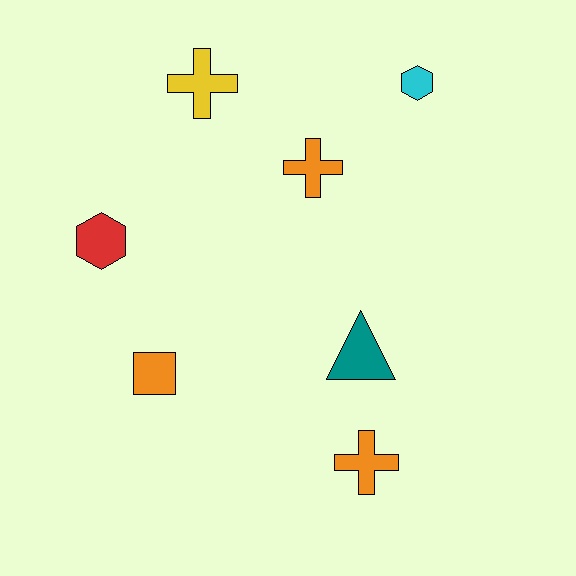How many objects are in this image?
There are 7 objects.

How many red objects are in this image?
There is 1 red object.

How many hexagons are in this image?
There are 2 hexagons.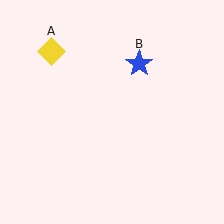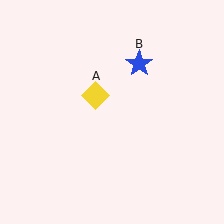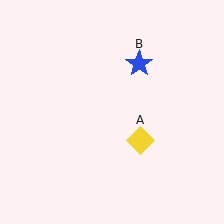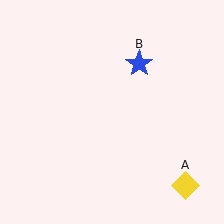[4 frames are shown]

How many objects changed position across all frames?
1 object changed position: yellow diamond (object A).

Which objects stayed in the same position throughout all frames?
Blue star (object B) remained stationary.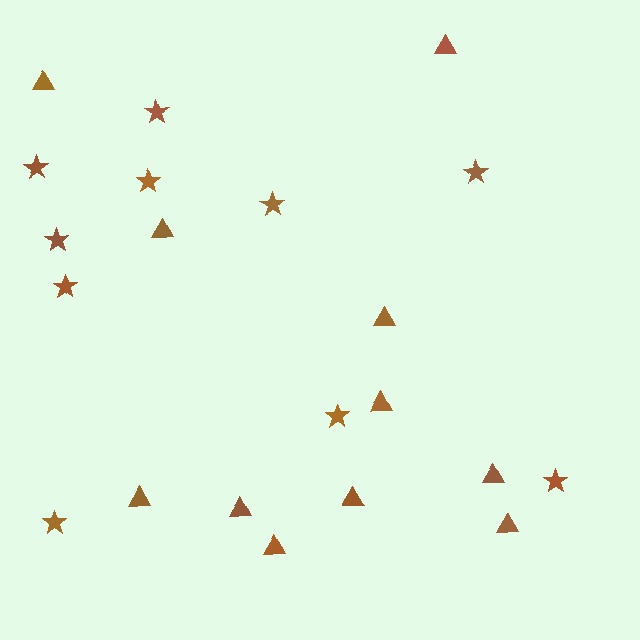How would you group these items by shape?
There are 2 groups: one group of triangles (11) and one group of stars (10).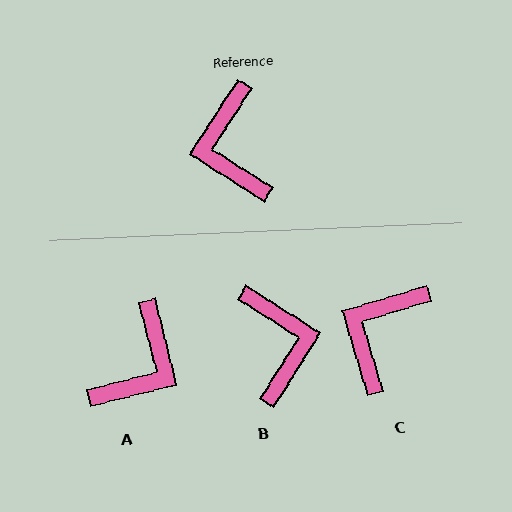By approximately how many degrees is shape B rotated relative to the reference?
Approximately 179 degrees clockwise.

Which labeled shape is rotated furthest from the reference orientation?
B, about 179 degrees away.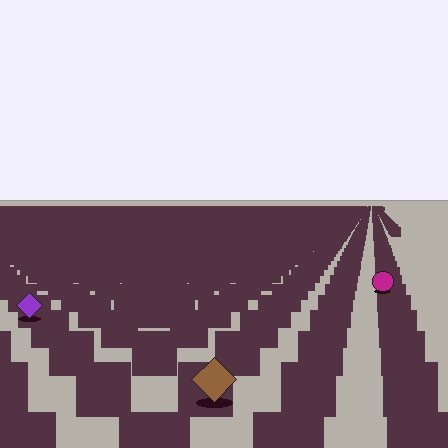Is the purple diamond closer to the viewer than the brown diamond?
No. The brown diamond is closer — you can tell from the texture gradient: the ground texture is coarser near it.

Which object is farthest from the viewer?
The magenta circle is farthest from the viewer. It appears smaller and the ground texture around it is denser.